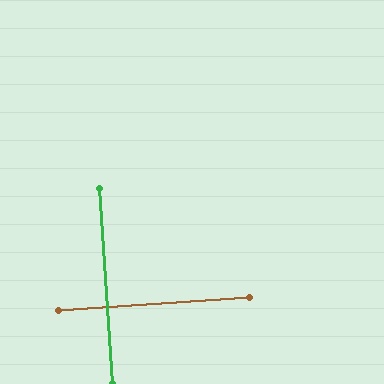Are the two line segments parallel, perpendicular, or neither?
Perpendicular — they meet at approximately 90°.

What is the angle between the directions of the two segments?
Approximately 90 degrees.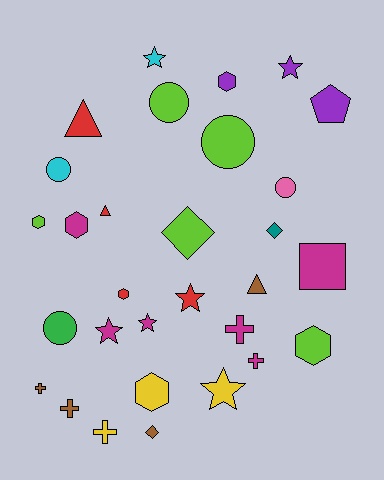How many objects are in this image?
There are 30 objects.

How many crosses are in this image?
There are 5 crosses.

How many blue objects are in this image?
There are no blue objects.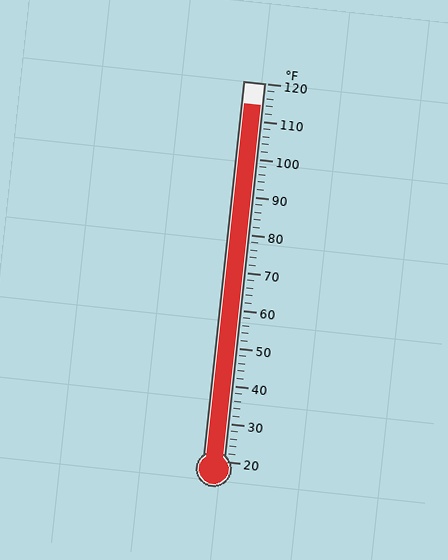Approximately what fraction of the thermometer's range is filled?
The thermometer is filled to approximately 95% of its range.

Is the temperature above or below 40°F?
The temperature is above 40°F.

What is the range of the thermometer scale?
The thermometer scale ranges from 20°F to 120°F.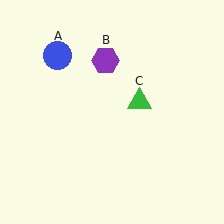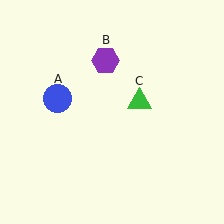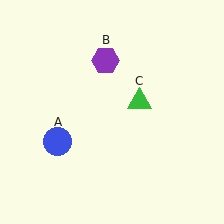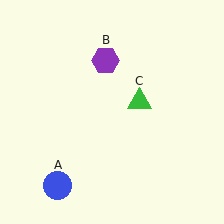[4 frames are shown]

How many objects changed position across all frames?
1 object changed position: blue circle (object A).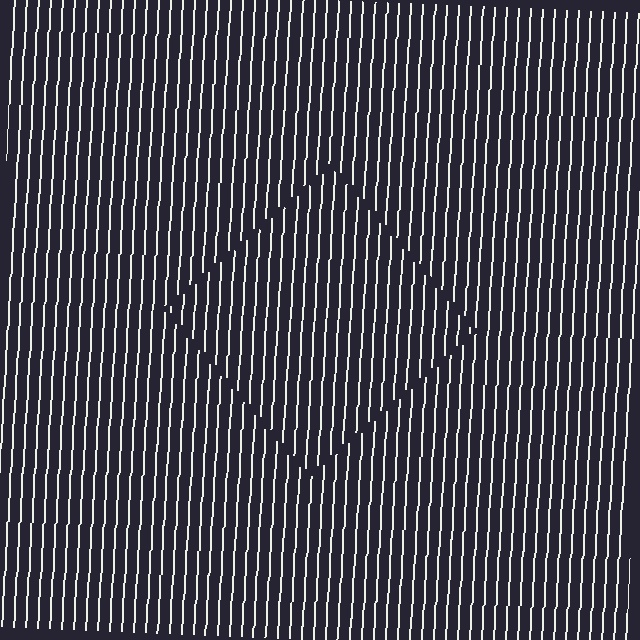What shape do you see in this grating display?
An illusory square. The interior of the shape contains the same grating, shifted by half a period — the contour is defined by the phase discontinuity where line-ends from the inner and outer gratings abut.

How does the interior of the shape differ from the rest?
The interior of the shape contains the same grating, shifted by half a period — the contour is defined by the phase discontinuity where line-ends from the inner and outer gratings abut.